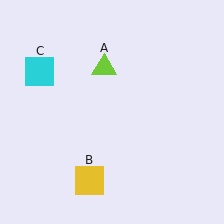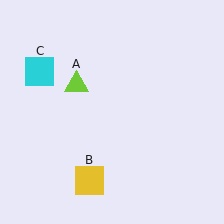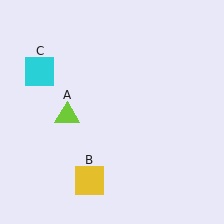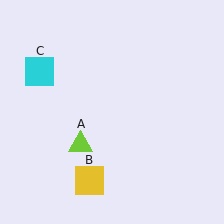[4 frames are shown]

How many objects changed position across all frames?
1 object changed position: lime triangle (object A).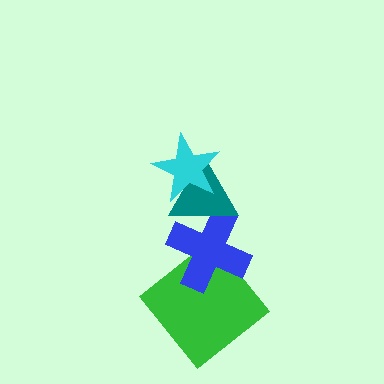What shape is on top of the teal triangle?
The cyan star is on top of the teal triangle.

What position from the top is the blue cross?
The blue cross is 3rd from the top.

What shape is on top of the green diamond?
The blue cross is on top of the green diamond.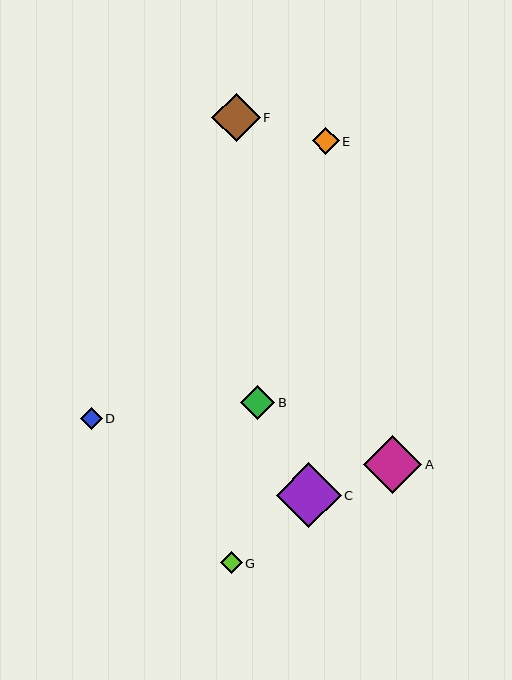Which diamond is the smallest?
Diamond D is the smallest with a size of approximately 22 pixels.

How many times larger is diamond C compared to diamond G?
Diamond C is approximately 3.0 times the size of diamond G.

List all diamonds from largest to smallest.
From largest to smallest: C, A, F, B, E, G, D.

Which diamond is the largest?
Diamond C is the largest with a size of approximately 65 pixels.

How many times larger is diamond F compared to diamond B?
Diamond F is approximately 1.4 times the size of diamond B.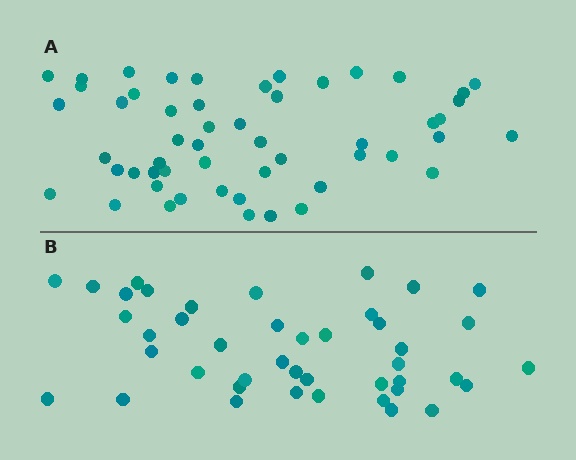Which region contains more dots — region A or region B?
Region A (the top region) has more dots.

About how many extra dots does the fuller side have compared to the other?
Region A has roughly 10 or so more dots than region B.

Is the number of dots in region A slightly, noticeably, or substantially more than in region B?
Region A has only slightly more — the two regions are fairly close. The ratio is roughly 1.2 to 1.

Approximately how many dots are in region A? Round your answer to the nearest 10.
About 50 dots. (The exact count is 53, which rounds to 50.)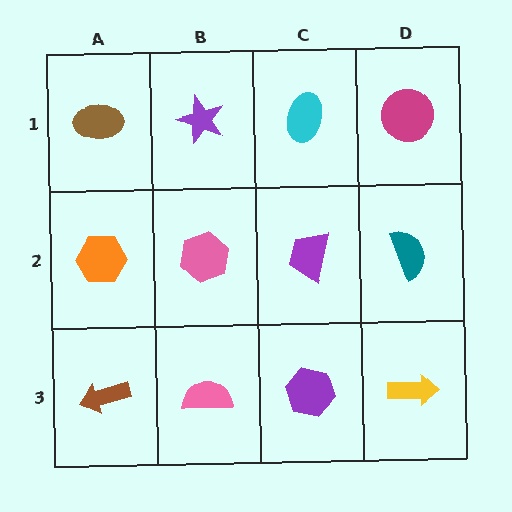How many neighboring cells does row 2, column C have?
4.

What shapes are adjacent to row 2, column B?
A purple star (row 1, column B), a pink semicircle (row 3, column B), an orange hexagon (row 2, column A), a purple trapezoid (row 2, column C).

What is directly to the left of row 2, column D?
A purple trapezoid.